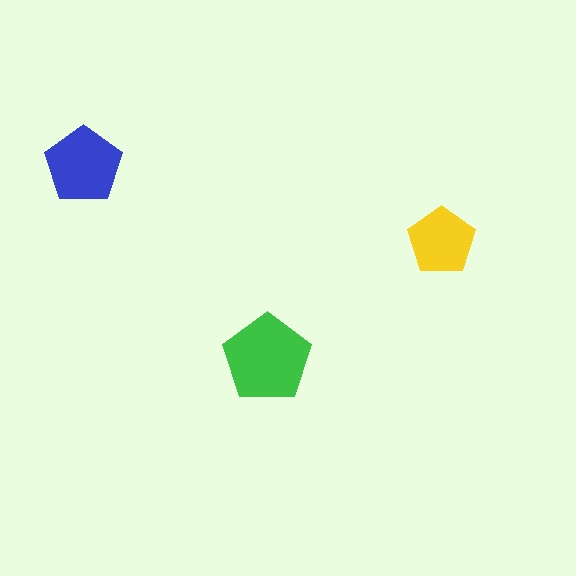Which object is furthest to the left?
The blue pentagon is leftmost.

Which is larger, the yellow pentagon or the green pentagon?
The green one.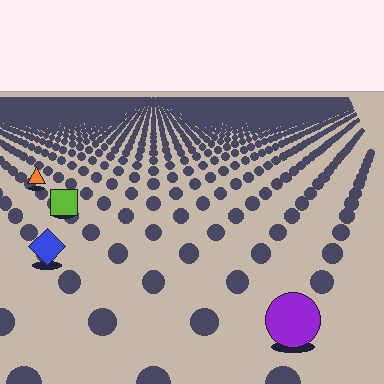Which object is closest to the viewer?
The purple circle is closest. The texture marks near it are larger and more spread out.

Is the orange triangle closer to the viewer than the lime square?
No. The lime square is closer — you can tell from the texture gradient: the ground texture is coarser near it.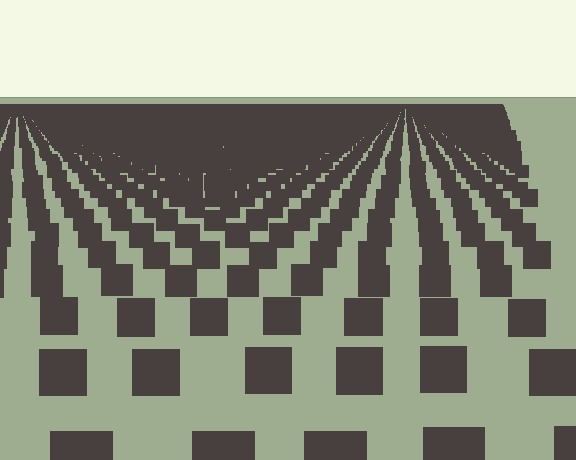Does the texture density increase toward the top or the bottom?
Density increases toward the top.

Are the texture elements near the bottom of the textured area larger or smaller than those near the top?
Larger. Near the bottom, elements are closer to the viewer and appear at a bigger on-screen size.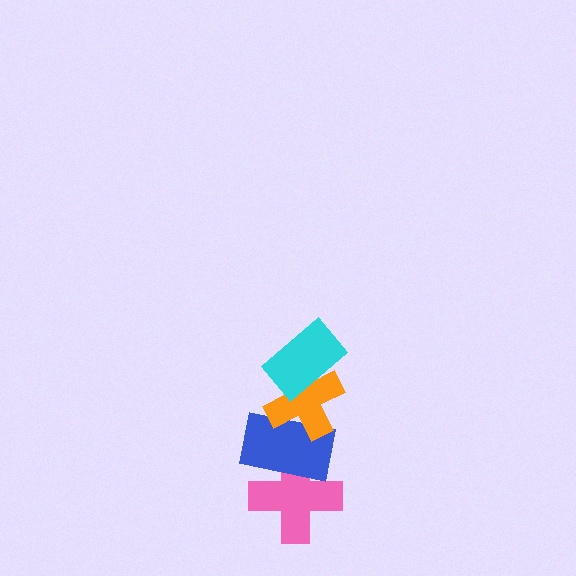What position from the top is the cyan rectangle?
The cyan rectangle is 1st from the top.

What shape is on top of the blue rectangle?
The orange cross is on top of the blue rectangle.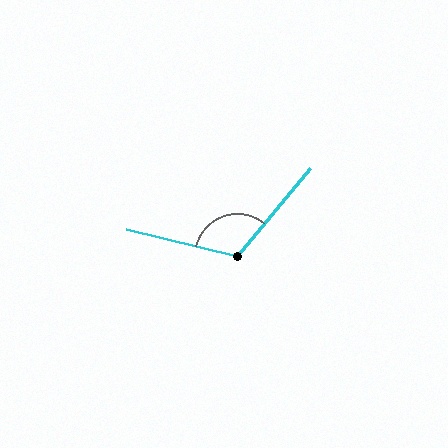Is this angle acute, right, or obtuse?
It is obtuse.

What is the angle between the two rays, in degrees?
Approximately 116 degrees.